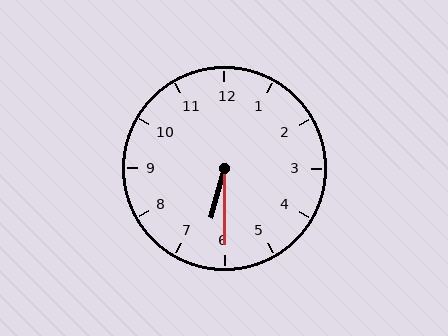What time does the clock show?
6:30.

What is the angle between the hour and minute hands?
Approximately 15 degrees.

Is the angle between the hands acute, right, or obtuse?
It is acute.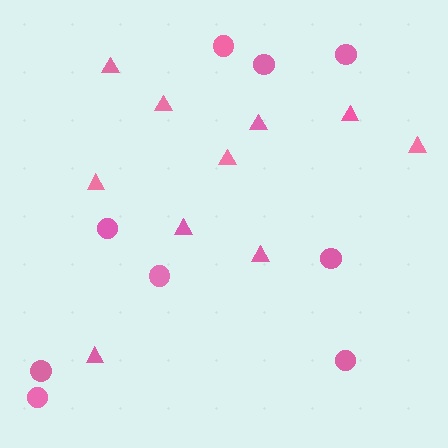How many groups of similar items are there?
There are 2 groups: one group of circles (9) and one group of triangles (10).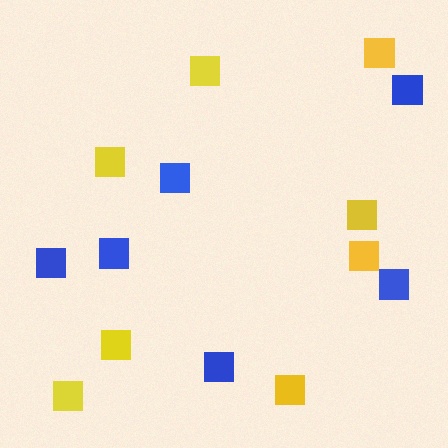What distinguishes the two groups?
There are 2 groups: one group of blue squares (6) and one group of yellow squares (8).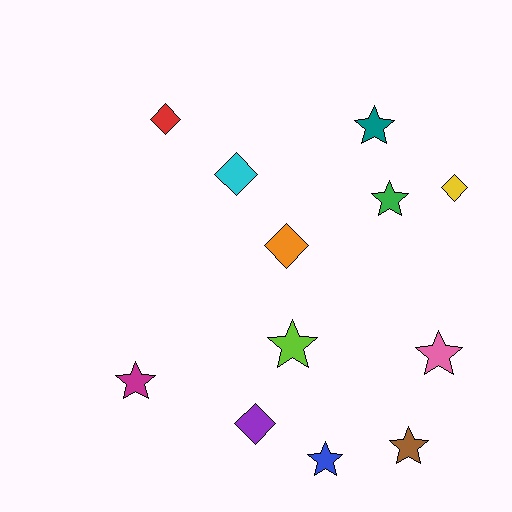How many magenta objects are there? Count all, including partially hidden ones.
There is 1 magenta object.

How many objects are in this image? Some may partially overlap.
There are 12 objects.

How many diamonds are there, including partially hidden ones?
There are 5 diamonds.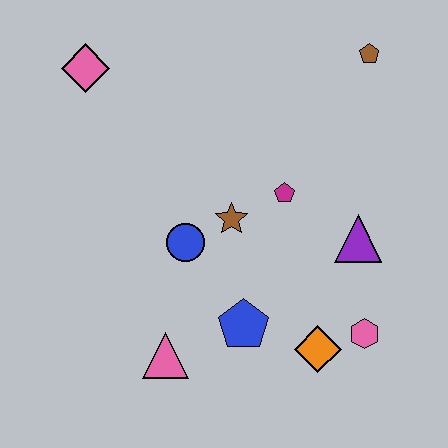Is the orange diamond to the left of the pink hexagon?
Yes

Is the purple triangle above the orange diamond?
Yes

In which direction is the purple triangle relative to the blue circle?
The purple triangle is to the right of the blue circle.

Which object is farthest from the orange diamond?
The pink diamond is farthest from the orange diamond.